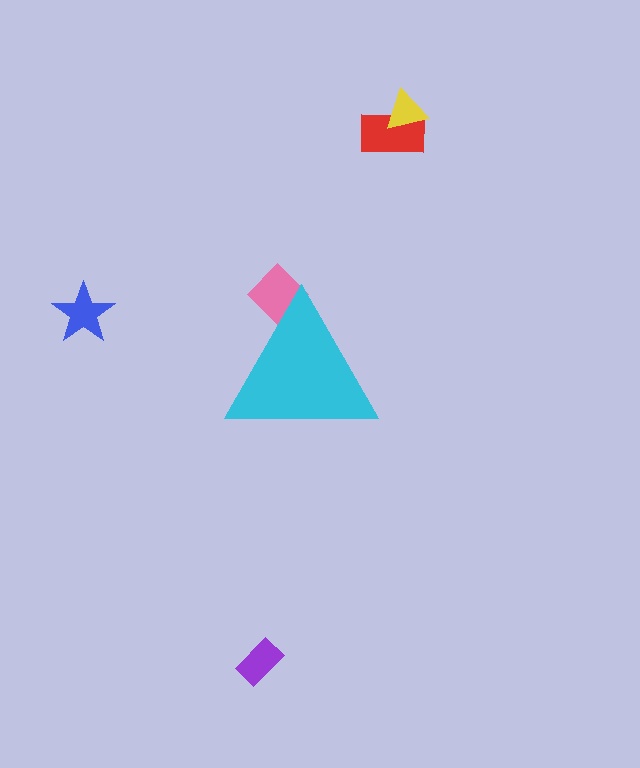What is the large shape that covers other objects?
A cyan triangle.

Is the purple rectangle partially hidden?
No, the purple rectangle is fully visible.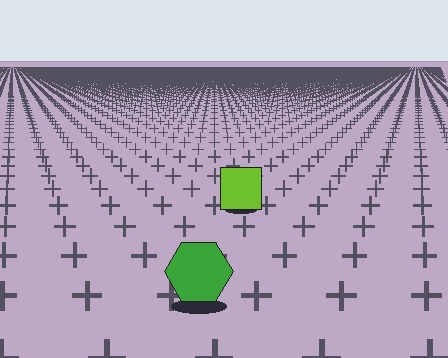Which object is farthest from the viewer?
The lime square is farthest from the viewer. It appears smaller and the ground texture around it is denser.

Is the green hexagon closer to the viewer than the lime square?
Yes. The green hexagon is closer — you can tell from the texture gradient: the ground texture is coarser near it.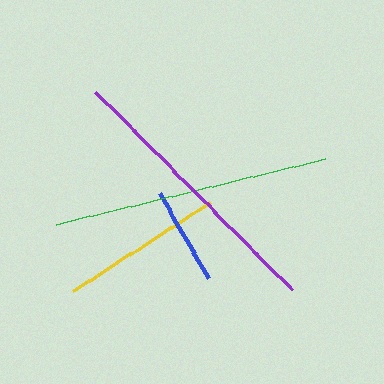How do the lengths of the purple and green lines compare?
The purple and green lines are approximately the same length.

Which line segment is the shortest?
The blue line is the shortest at approximately 98 pixels.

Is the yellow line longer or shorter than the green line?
The green line is longer than the yellow line.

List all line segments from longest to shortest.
From longest to shortest: purple, green, yellow, blue.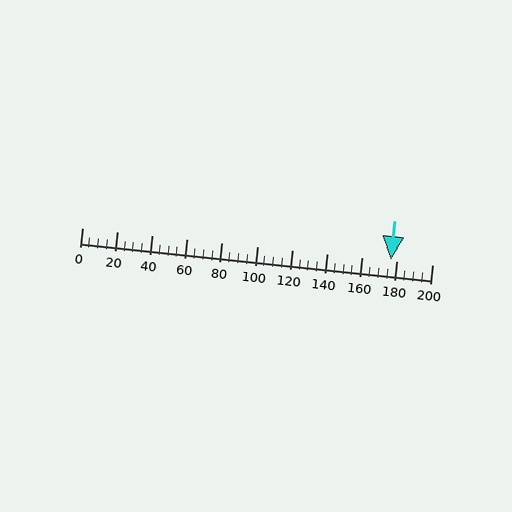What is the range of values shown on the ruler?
The ruler shows values from 0 to 200.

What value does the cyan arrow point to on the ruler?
The cyan arrow points to approximately 176.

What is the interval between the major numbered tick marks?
The major tick marks are spaced 20 units apart.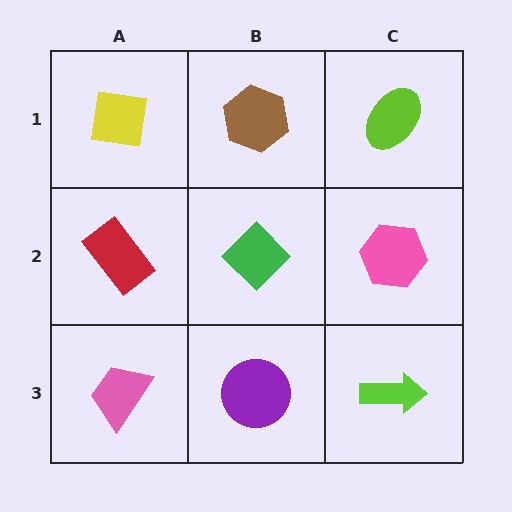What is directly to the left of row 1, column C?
A brown hexagon.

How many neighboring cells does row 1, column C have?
2.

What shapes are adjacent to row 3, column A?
A red rectangle (row 2, column A), a purple circle (row 3, column B).